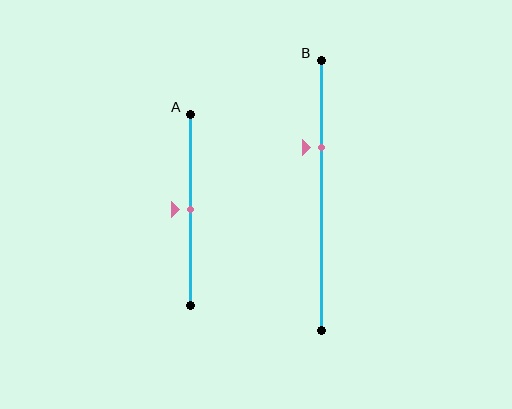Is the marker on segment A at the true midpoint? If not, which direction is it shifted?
Yes, the marker on segment A is at the true midpoint.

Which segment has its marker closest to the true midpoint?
Segment A has its marker closest to the true midpoint.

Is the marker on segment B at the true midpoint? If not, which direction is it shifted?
No, the marker on segment B is shifted upward by about 18% of the segment length.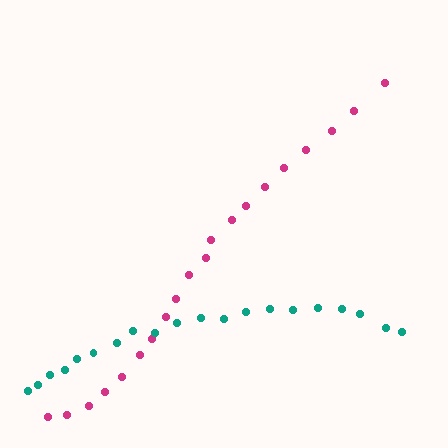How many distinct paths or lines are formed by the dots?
There are 2 distinct paths.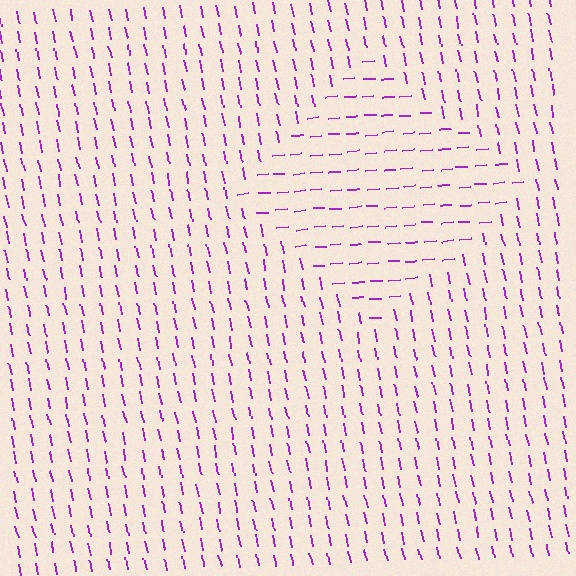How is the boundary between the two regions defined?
The boundary is defined purely by a change in line orientation (approximately 83 degrees difference). All lines are the same color and thickness.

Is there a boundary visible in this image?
Yes, there is a texture boundary formed by a change in line orientation.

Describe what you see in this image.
The image is filled with small purple line segments. A diamond region in the image has lines oriented differently from the surrounding lines, creating a visible texture boundary.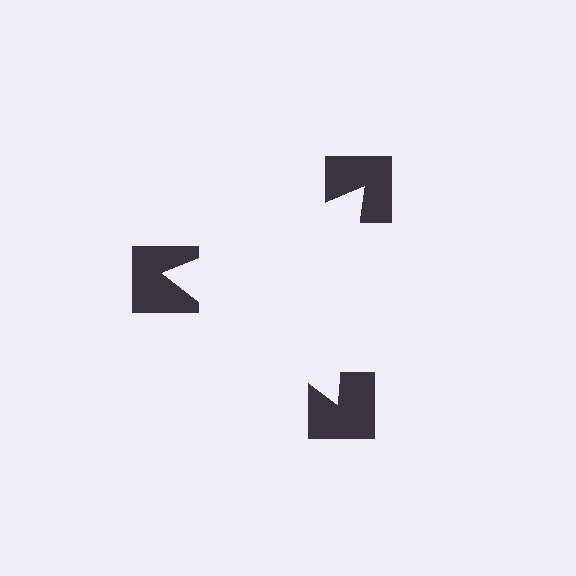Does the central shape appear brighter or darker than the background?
It typically appears slightly brighter than the background, even though no actual brightness change is drawn.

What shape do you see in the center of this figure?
An illusory triangle — its edges are inferred from the aligned wedge cuts in the notched squares, not physically drawn.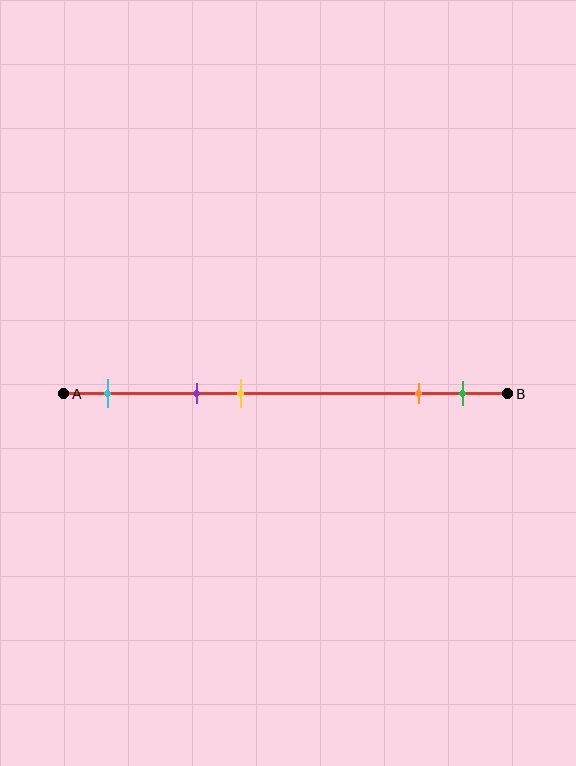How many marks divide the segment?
There are 5 marks dividing the segment.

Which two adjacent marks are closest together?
The orange and green marks are the closest adjacent pair.